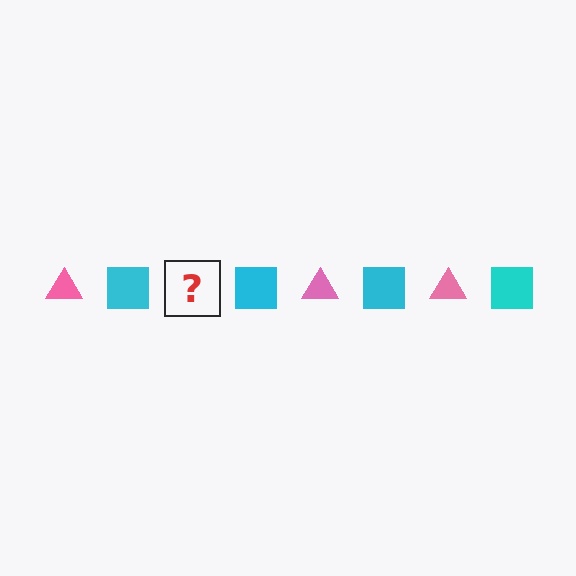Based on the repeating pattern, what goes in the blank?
The blank should be a pink triangle.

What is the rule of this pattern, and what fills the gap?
The rule is that the pattern alternates between pink triangle and cyan square. The gap should be filled with a pink triangle.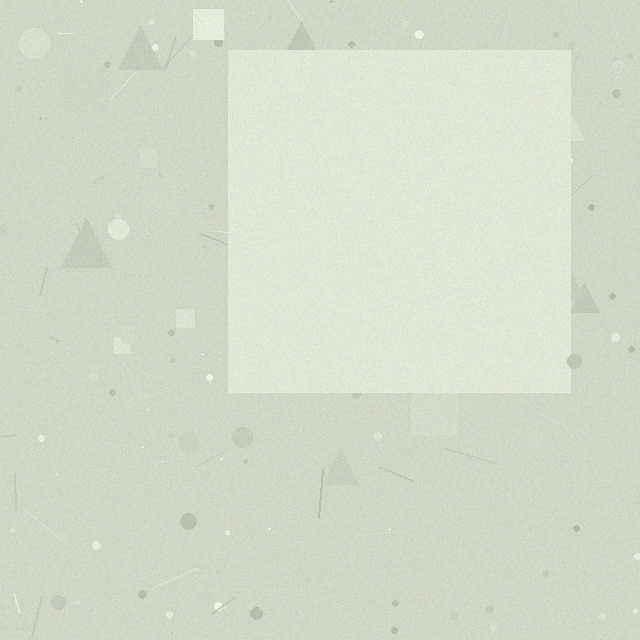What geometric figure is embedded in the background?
A square is embedded in the background.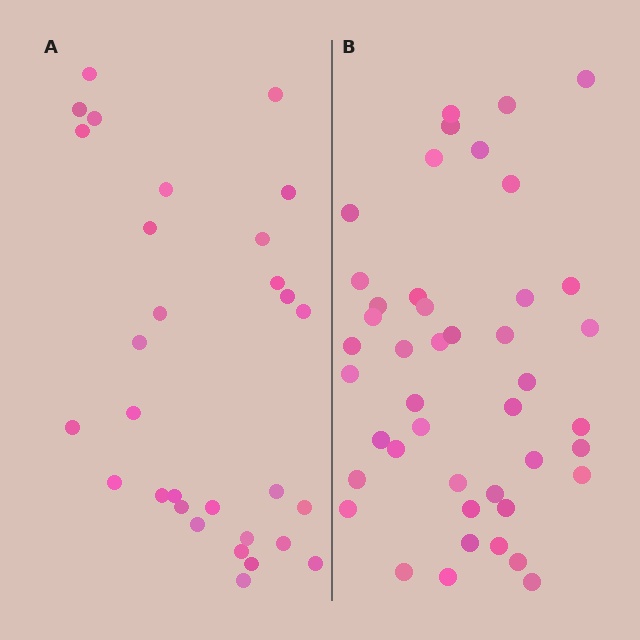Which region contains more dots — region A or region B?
Region B (the right region) has more dots.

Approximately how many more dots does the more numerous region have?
Region B has approximately 15 more dots than region A.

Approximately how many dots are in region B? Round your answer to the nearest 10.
About 40 dots. (The exact count is 44, which rounds to 40.)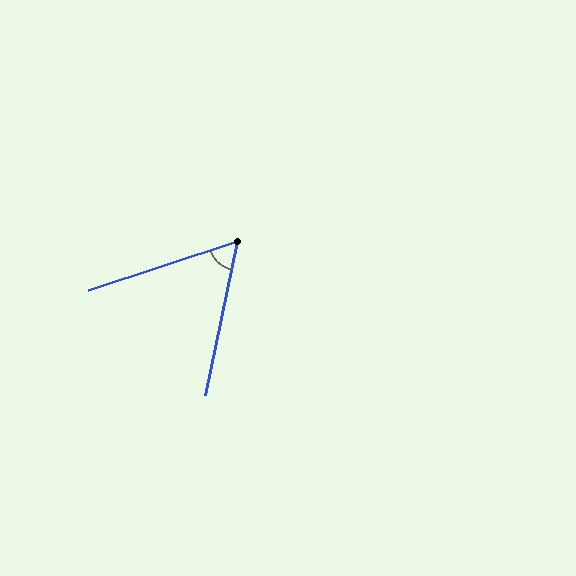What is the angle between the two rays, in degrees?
Approximately 60 degrees.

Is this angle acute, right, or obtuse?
It is acute.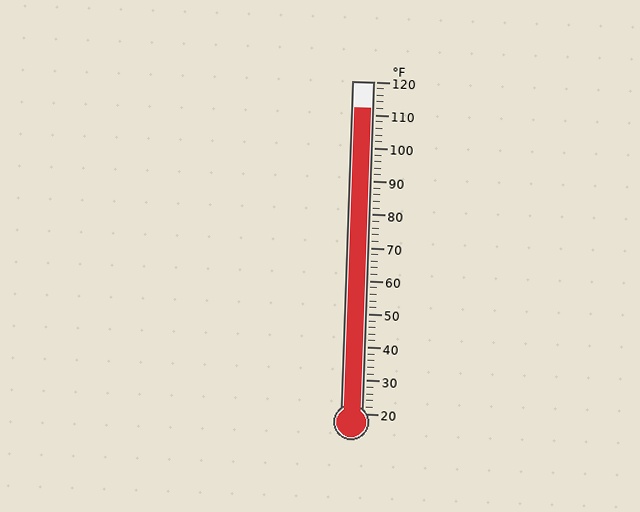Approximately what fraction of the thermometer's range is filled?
The thermometer is filled to approximately 90% of its range.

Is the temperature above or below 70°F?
The temperature is above 70°F.